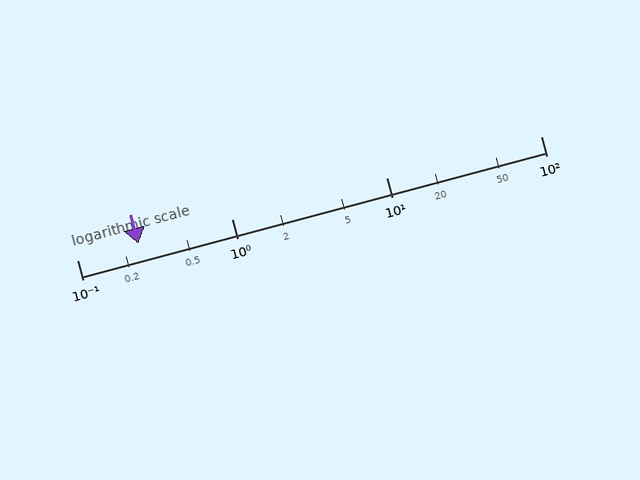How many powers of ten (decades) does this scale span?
The scale spans 3 decades, from 0.1 to 100.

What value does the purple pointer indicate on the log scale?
The pointer indicates approximately 0.25.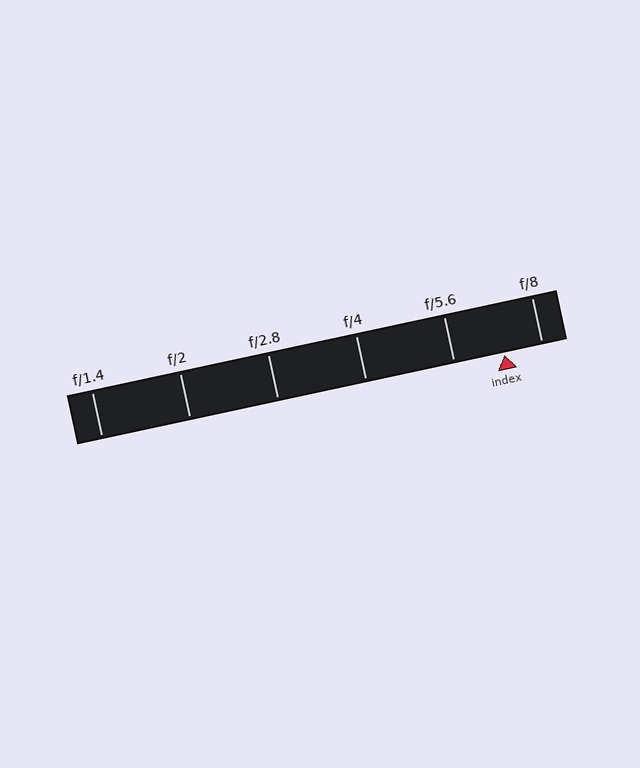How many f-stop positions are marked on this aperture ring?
There are 6 f-stop positions marked.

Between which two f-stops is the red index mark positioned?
The index mark is between f/5.6 and f/8.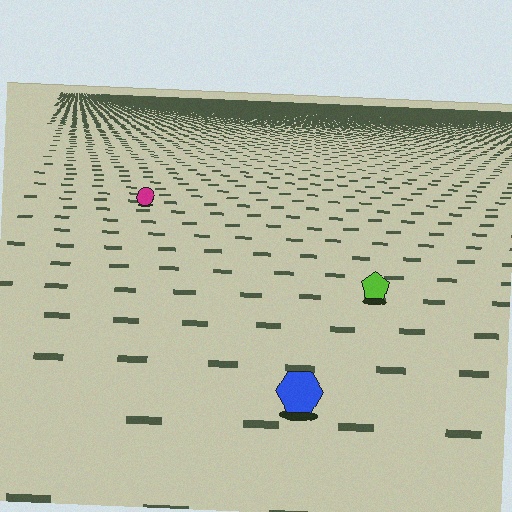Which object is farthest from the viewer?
The magenta circle is farthest from the viewer. It appears smaller and the ground texture around it is denser.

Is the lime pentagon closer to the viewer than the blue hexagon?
No. The blue hexagon is closer — you can tell from the texture gradient: the ground texture is coarser near it.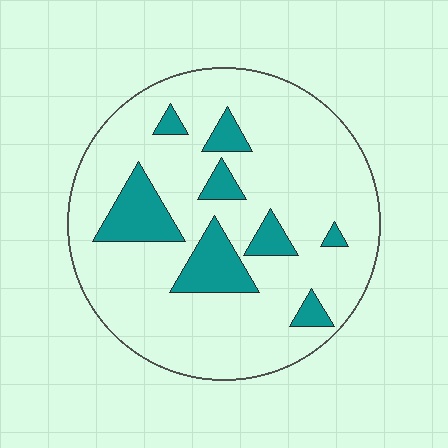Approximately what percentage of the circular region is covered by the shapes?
Approximately 15%.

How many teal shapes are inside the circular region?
8.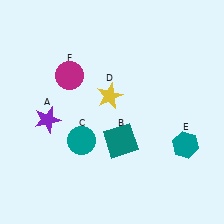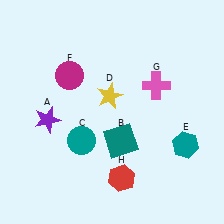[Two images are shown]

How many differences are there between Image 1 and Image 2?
There are 2 differences between the two images.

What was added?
A pink cross (G), a red hexagon (H) were added in Image 2.